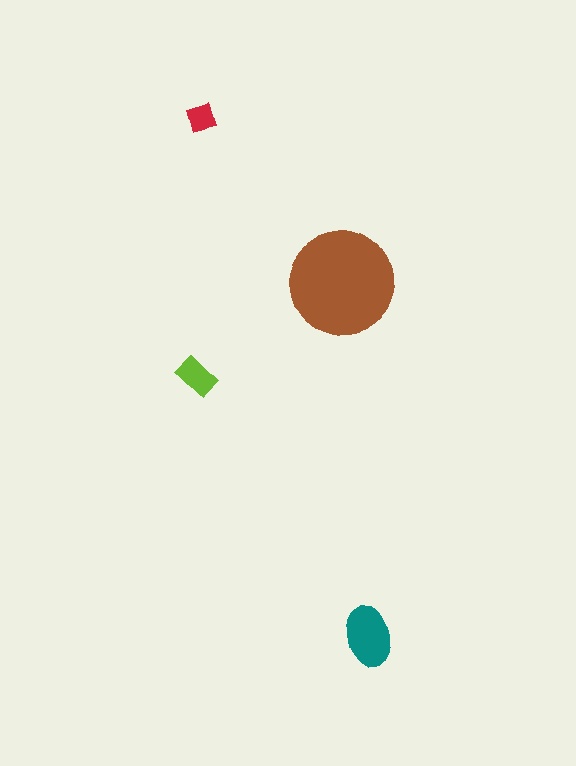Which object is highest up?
The red diamond is topmost.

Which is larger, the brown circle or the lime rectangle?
The brown circle.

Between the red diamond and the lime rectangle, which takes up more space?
The lime rectangle.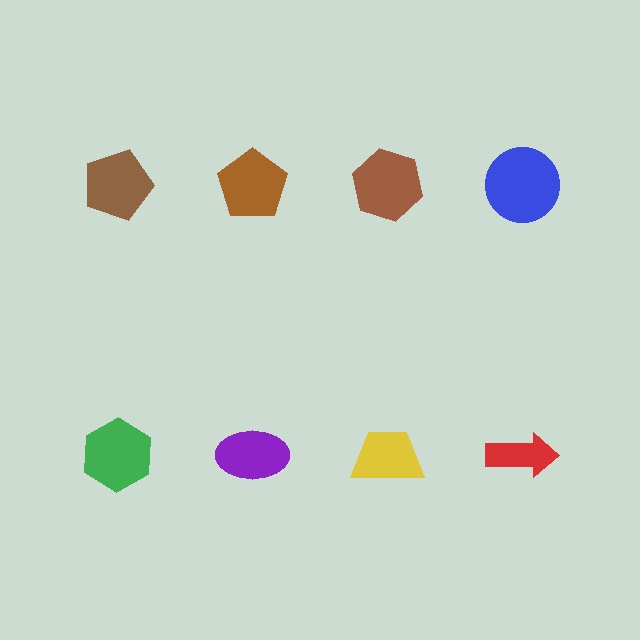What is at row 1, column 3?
A brown hexagon.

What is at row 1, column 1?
A brown pentagon.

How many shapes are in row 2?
4 shapes.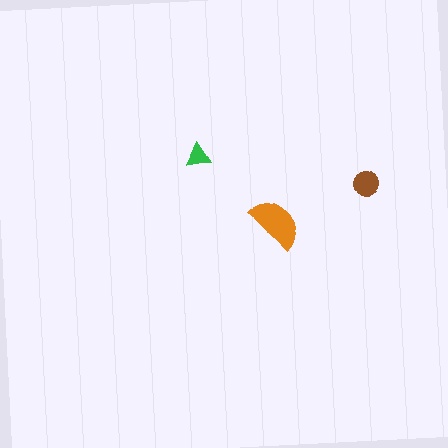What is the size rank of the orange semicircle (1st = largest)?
1st.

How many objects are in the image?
There are 3 objects in the image.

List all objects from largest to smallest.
The orange semicircle, the brown circle, the green triangle.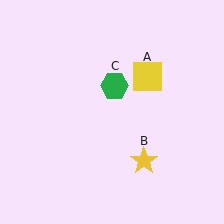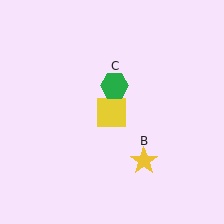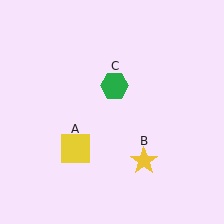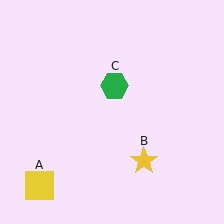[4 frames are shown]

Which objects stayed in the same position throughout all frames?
Yellow star (object B) and green hexagon (object C) remained stationary.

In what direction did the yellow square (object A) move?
The yellow square (object A) moved down and to the left.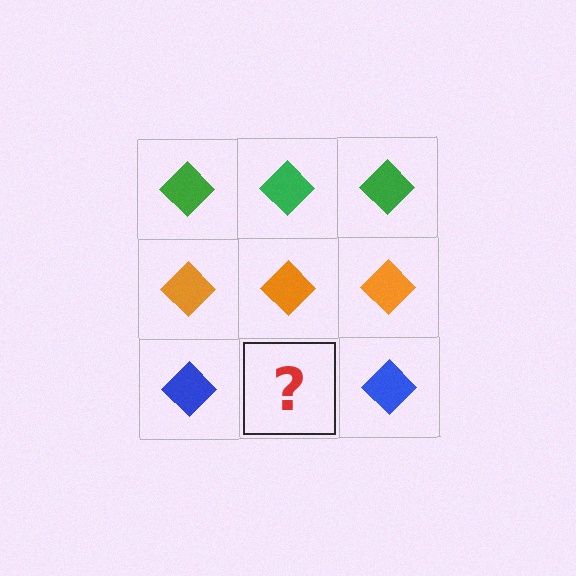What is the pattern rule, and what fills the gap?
The rule is that each row has a consistent color. The gap should be filled with a blue diamond.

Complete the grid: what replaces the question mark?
The question mark should be replaced with a blue diamond.